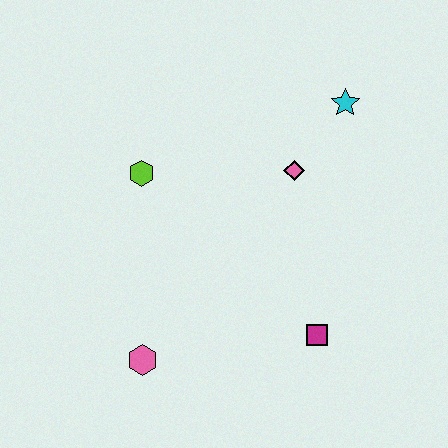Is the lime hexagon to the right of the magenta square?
No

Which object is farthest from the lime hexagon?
The magenta square is farthest from the lime hexagon.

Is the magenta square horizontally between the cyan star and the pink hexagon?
Yes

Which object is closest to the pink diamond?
The cyan star is closest to the pink diamond.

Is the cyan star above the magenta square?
Yes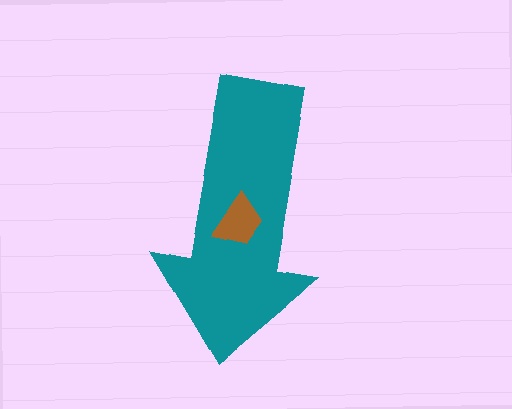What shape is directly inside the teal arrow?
The brown trapezoid.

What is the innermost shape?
The brown trapezoid.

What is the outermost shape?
The teal arrow.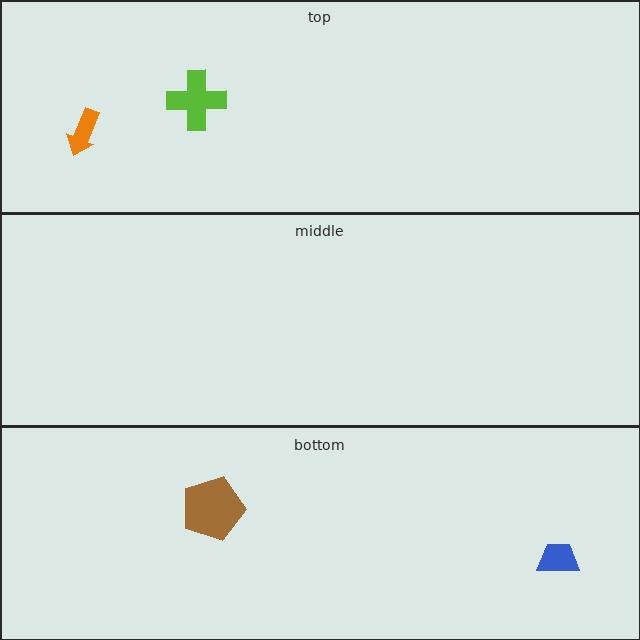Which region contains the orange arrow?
The top region.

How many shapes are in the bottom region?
2.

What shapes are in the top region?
The orange arrow, the lime cross.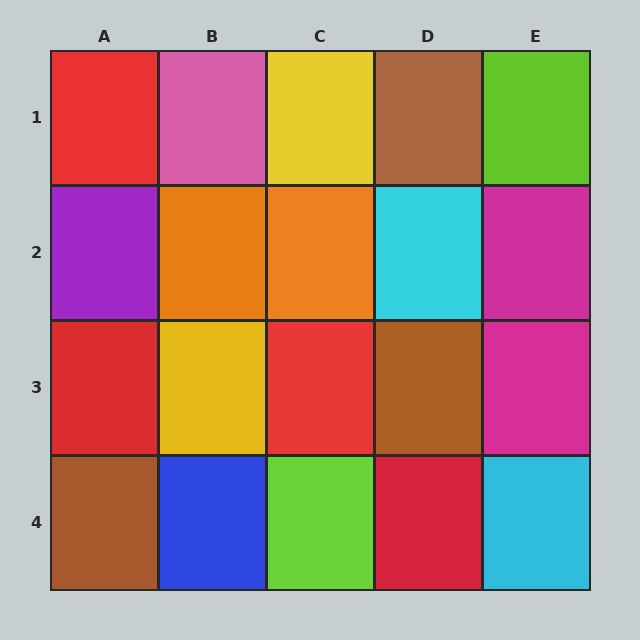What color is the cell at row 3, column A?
Red.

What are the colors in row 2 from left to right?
Purple, orange, orange, cyan, magenta.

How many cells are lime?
2 cells are lime.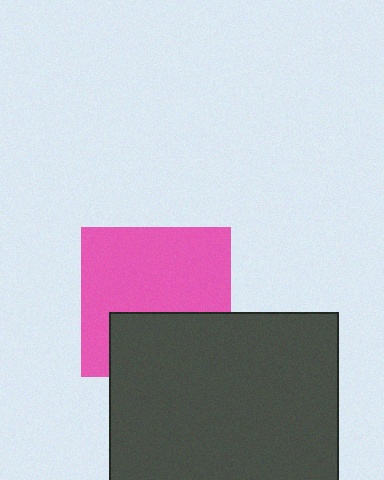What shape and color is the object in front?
The object in front is a dark gray rectangle.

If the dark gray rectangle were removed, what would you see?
You would see the complete pink square.